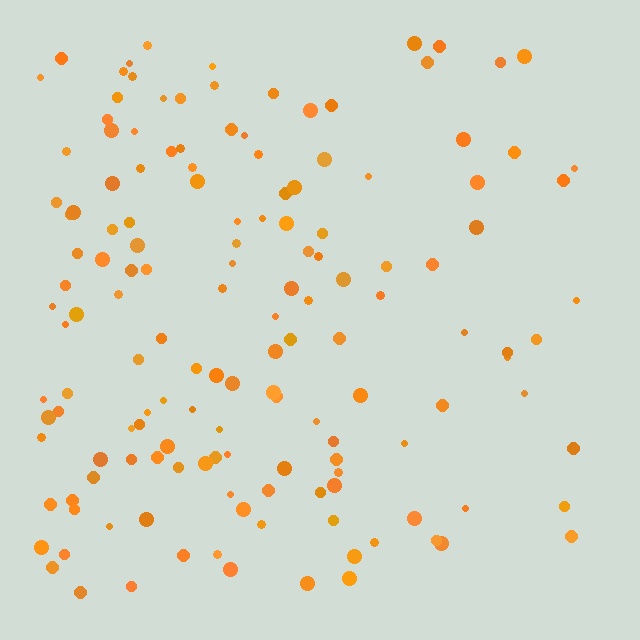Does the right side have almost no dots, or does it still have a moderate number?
Still a moderate number, just noticeably fewer than the left.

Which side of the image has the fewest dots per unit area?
The right.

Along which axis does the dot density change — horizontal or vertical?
Horizontal.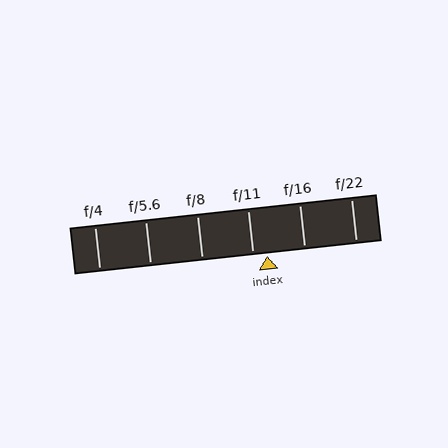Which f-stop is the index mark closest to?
The index mark is closest to f/11.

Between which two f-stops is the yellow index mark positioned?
The index mark is between f/11 and f/16.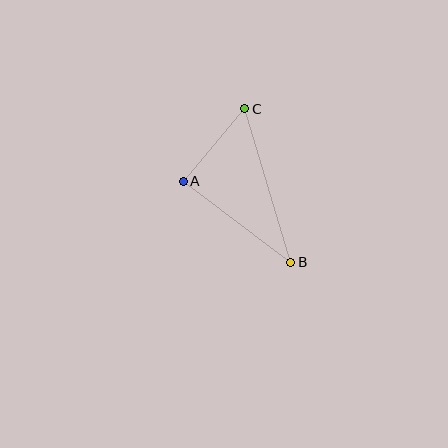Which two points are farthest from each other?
Points B and C are farthest from each other.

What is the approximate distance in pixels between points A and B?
The distance between A and B is approximately 134 pixels.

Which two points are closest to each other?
Points A and C are closest to each other.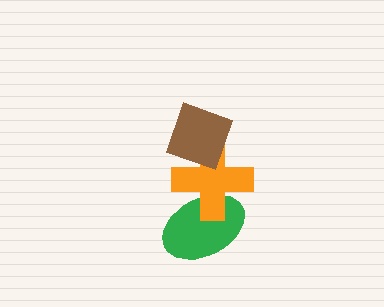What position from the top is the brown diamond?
The brown diamond is 1st from the top.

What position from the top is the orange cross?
The orange cross is 2nd from the top.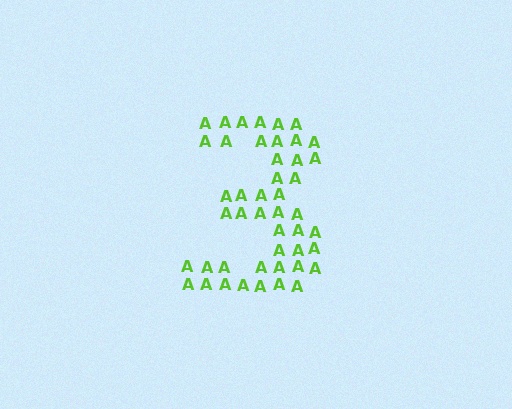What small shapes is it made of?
It is made of small letter A's.